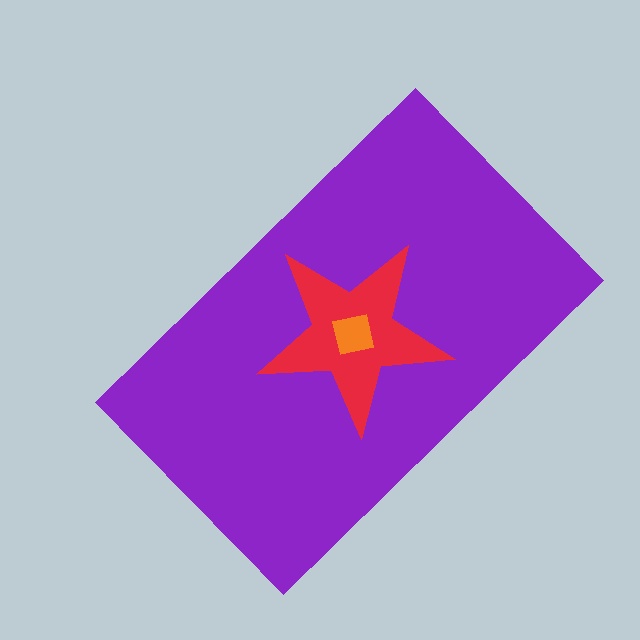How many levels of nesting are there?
3.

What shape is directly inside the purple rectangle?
The red star.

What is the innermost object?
The orange square.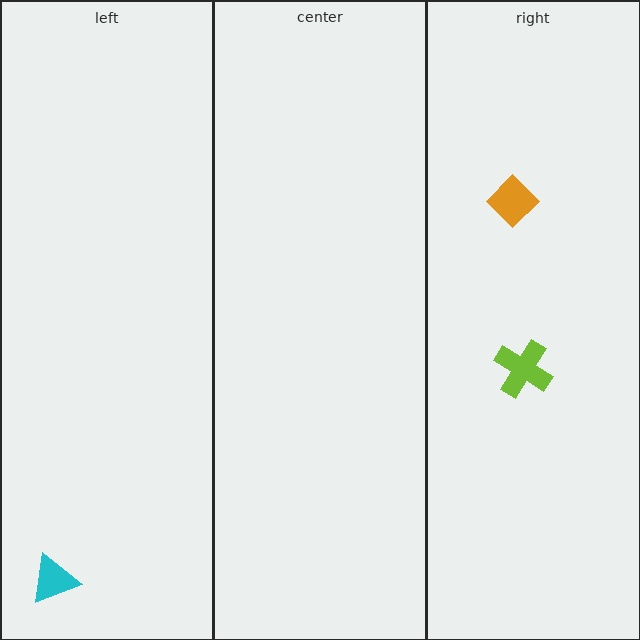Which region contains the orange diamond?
The right region.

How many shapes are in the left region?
1.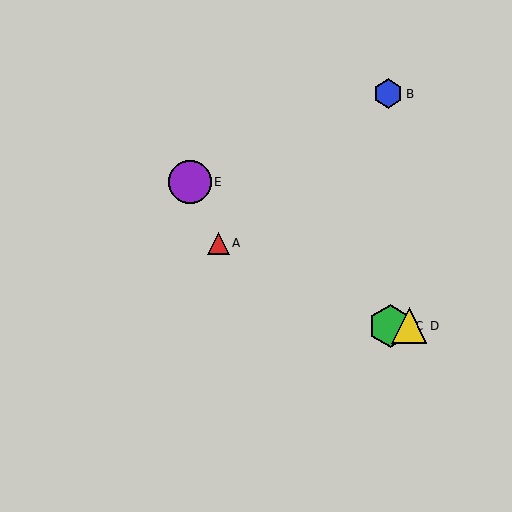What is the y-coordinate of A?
Object A is at y≈243.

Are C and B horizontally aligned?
No, C is at y≈326 and B is at y≈94.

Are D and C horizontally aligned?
Yes, both are at y≈326.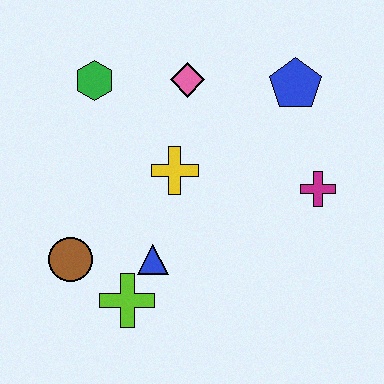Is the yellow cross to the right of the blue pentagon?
No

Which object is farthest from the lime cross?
The blue pentagon is farthest from the lime cross.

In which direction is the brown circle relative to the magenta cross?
The brown circle is to the left of the magenta cross.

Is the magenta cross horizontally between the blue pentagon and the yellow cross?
No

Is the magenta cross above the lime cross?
Yes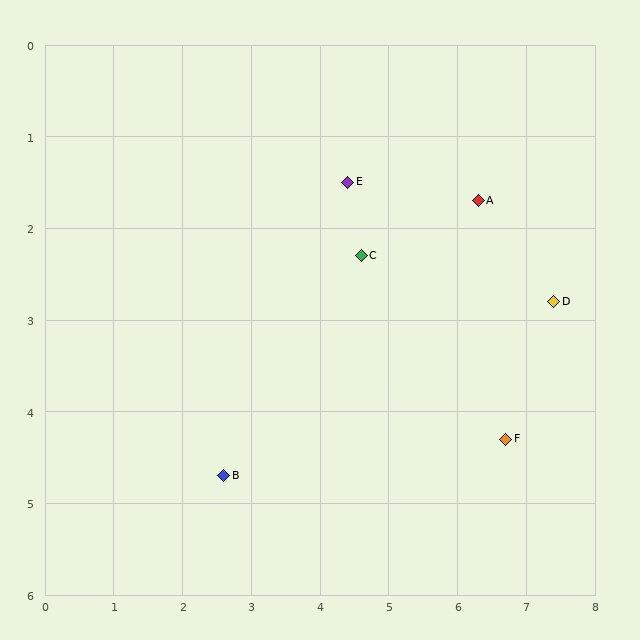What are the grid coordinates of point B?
Point B is at approximately (2.6, 4.7).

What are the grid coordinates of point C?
Point C is at approximately (4.6, 2.3).